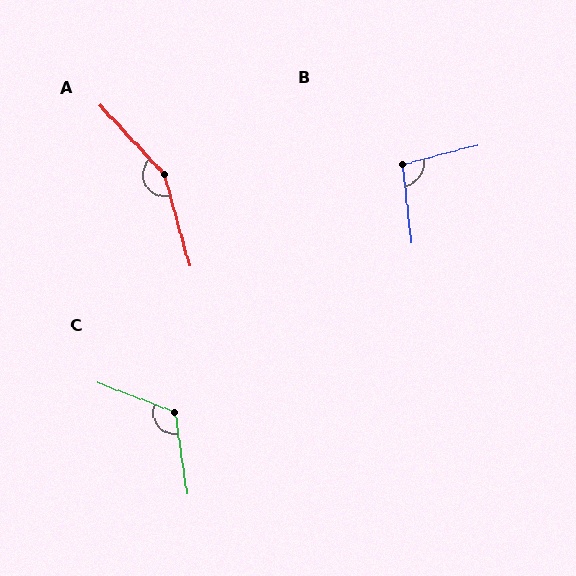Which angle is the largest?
A, at approximately 153 degrees.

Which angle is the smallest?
B, at approximately 98 degrees.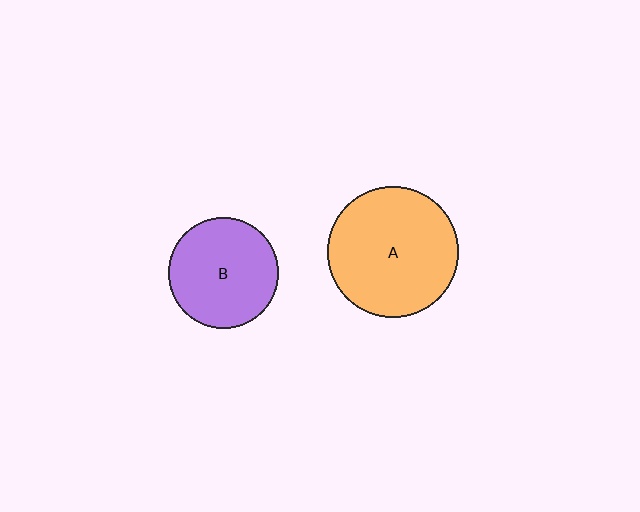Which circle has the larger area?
Circle A (orange).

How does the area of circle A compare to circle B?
Approximately 1.4 times.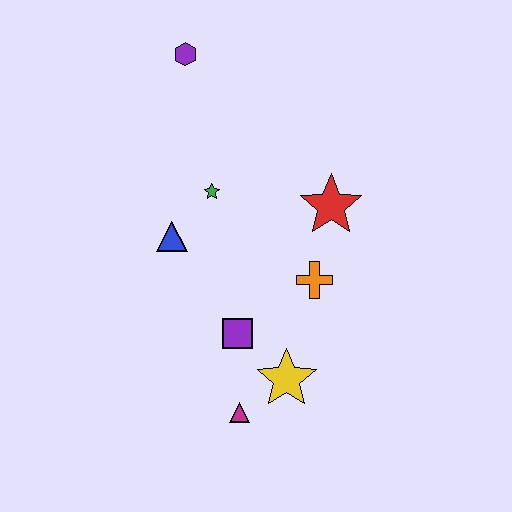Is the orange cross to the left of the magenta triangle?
No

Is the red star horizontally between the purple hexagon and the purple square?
No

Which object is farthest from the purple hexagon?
The magenta triangle is farthest from the purple hexagon.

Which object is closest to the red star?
The orange cross is closest to the red star.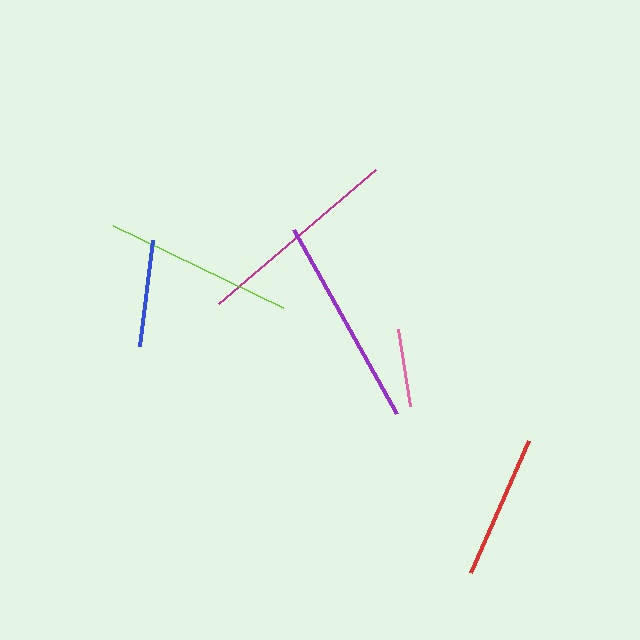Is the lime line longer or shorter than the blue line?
The lime line is longer than the blue line.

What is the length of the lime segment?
The lime segment is approximately 188 pixels long.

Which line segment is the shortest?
The pink line is the shortest at approximately 78 pixels.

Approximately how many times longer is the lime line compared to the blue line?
The lime line is approximately 1.8 times the length of the blue line.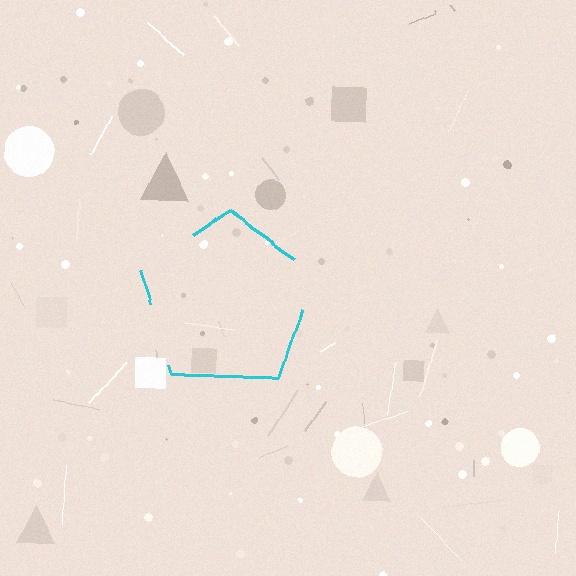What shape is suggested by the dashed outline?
The dashed outline suggests a pentagon.